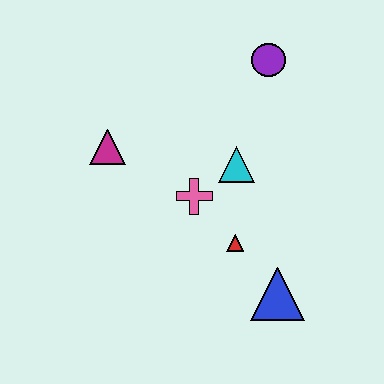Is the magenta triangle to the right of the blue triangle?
No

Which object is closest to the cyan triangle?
The pink cross is closest to the cyan triangle.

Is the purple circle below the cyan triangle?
No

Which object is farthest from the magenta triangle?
The blue triangle is farthest from the magenta triangle.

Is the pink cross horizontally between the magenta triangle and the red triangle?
Yes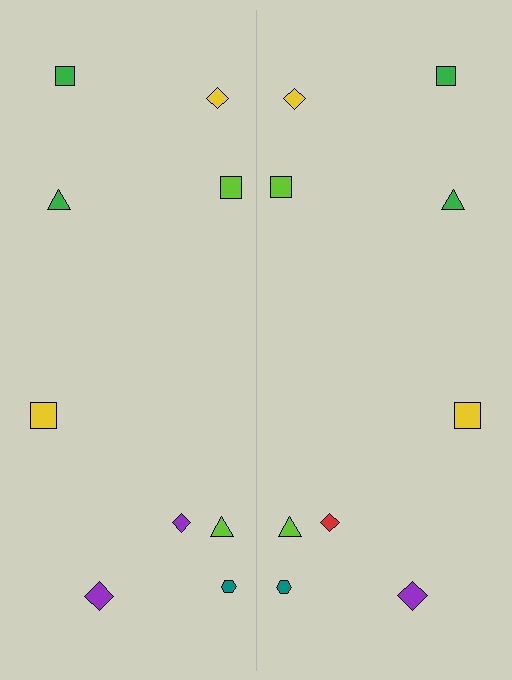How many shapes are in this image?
There are 18 shapes in this image.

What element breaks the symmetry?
The red diamond on the right side breaks the symmetry — its mirror counterpart is purple.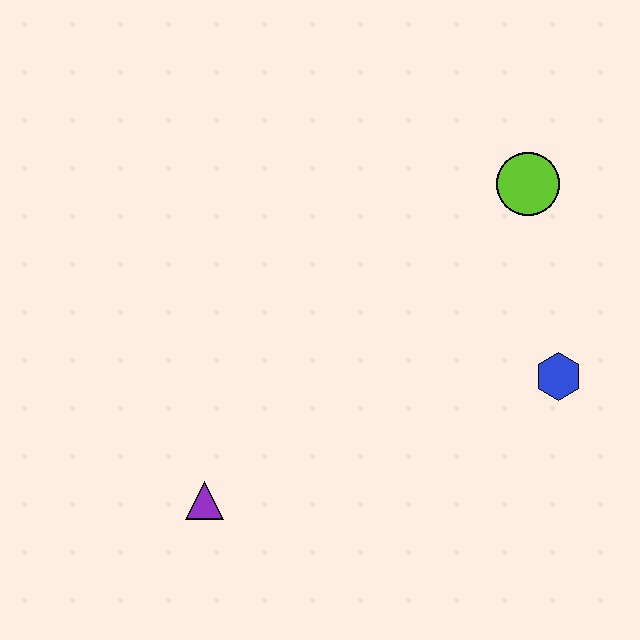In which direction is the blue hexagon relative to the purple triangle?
The blue hexagon is to the right of the purple triangle.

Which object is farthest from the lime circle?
The purple triangle is farthest from the lime circle.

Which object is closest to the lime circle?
The blue hexagon is closest to the lime circle.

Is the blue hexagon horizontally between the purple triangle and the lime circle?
No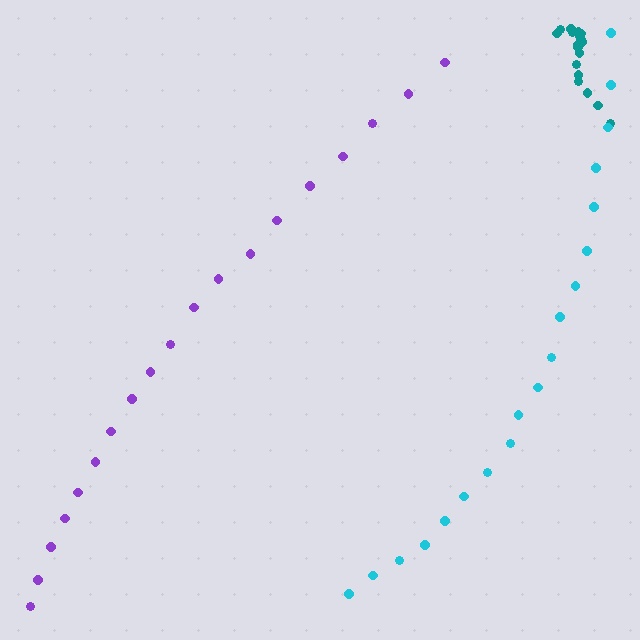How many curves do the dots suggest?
There are 3 distinct paths.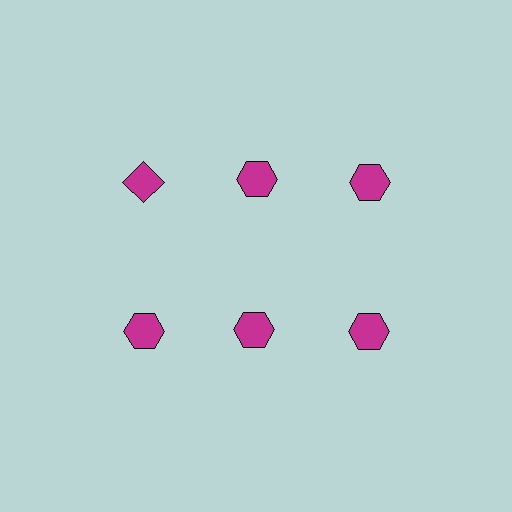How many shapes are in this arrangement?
There are 6 shapes arranged in a grid pattern.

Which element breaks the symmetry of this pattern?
The magenta diamond in the top row, leftmost column breaks the symmetry. All other shapes are magenta hexagons.